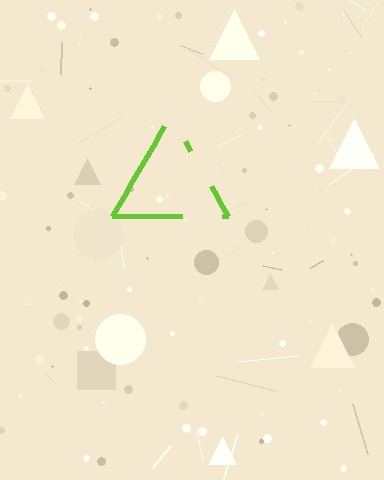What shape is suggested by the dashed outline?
The dashed outline suggests a triangle.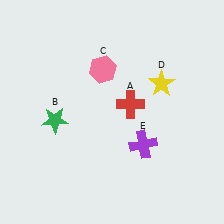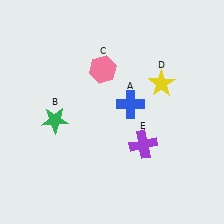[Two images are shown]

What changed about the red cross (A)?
In Image 1, A is red. In Image 2, it changed to blue.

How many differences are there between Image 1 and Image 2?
There is 1 difference between the two images.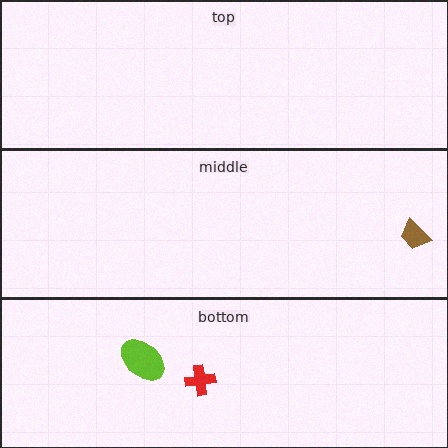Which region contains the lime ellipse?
The bottom region.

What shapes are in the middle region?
The brown trapezoid.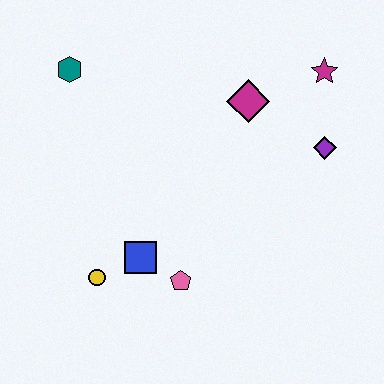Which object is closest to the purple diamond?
The magenta star is closest to the purple diamond.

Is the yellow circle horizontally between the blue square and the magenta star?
No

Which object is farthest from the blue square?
The magenta star is farthest from the blue square.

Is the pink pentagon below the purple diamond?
Yes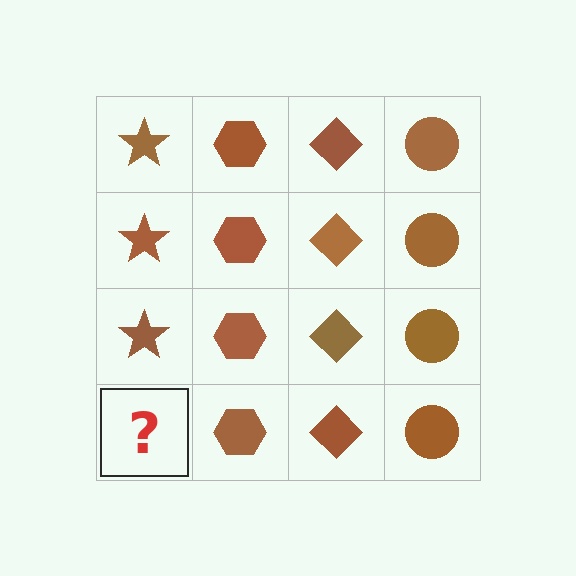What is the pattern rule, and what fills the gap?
The rule is that each column has a consistent shape. The gap should be filled with a brown star.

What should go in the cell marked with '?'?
The missing cell should contain a brown star.